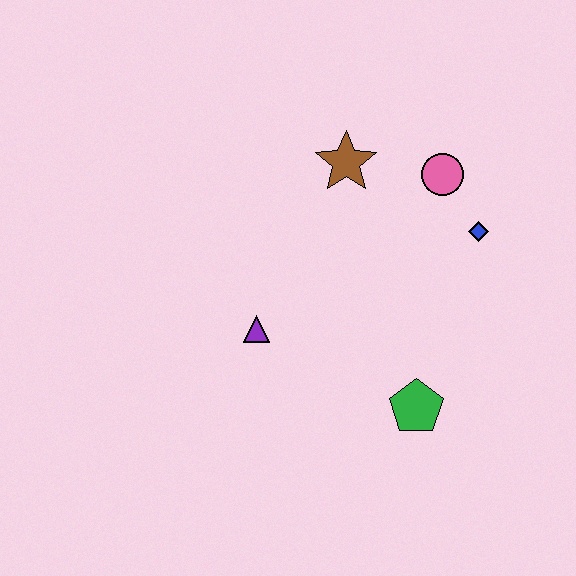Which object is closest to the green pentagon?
The purple triangle is closest to the green pentagon.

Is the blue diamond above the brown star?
No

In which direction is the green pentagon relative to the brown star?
The green pentagon is below the brown star.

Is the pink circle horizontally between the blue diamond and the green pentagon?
Yes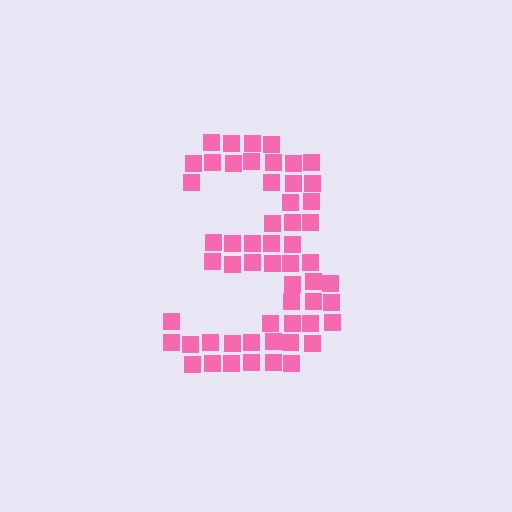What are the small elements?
The small elements are squares.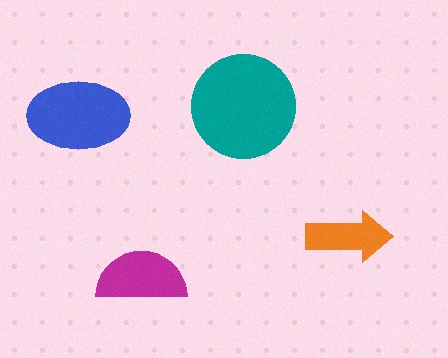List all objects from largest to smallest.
The teal circle, the blue ellipse, the magenta semicircle, the orange arrow.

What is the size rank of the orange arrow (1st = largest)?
4th.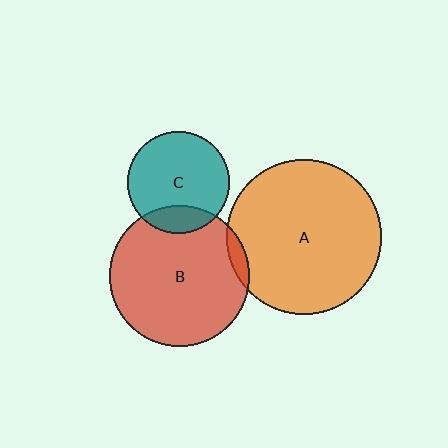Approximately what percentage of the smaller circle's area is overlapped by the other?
Approximately 20%.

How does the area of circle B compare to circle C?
Approximately 1.9 times.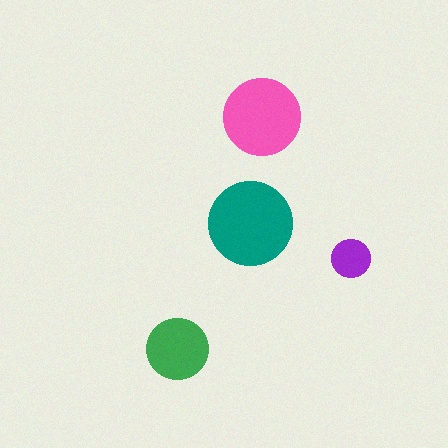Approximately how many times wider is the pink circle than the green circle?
About 1.5 times wider.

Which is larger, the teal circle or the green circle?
The teal one.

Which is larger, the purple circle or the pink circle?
The pink one.